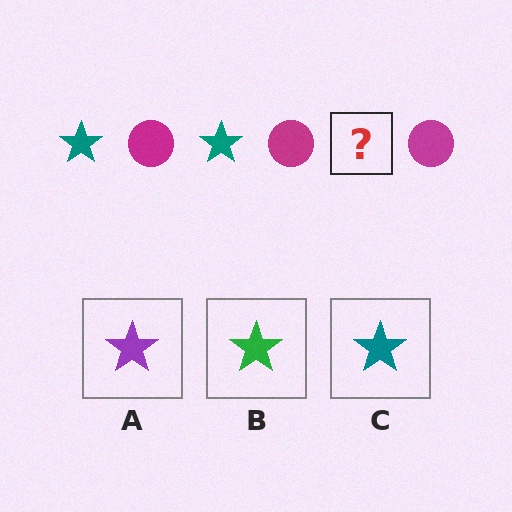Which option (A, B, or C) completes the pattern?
C.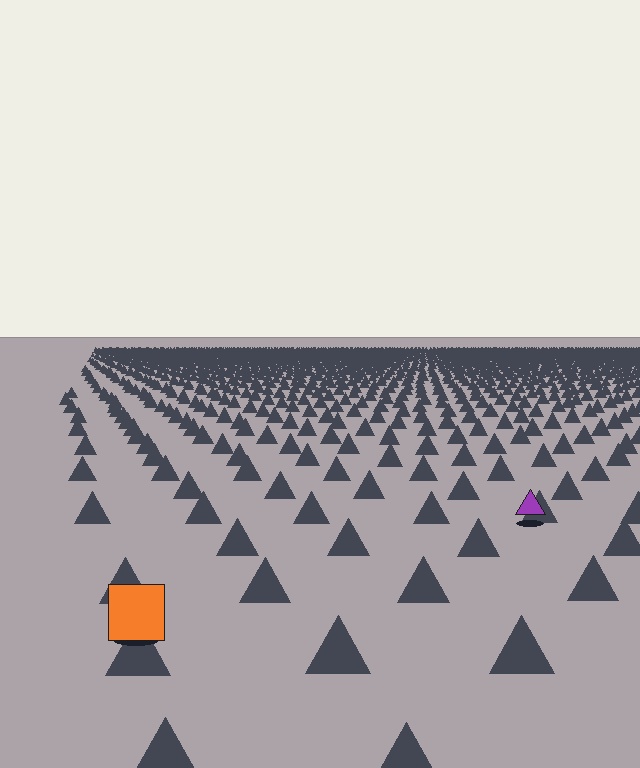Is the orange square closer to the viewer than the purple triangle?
Yes. The orange square is closer — you can tell from the texture gradient: the ground texture is coarser near it.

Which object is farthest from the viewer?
The purple triangle is farthest from the viewer. It appears smaller and the ground texture around it is denser.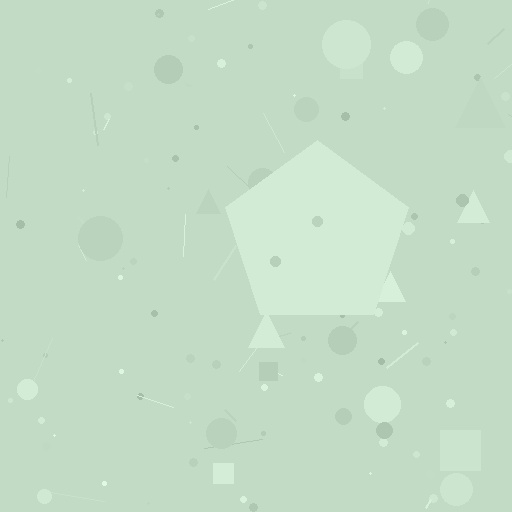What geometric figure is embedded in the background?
A pentagon is embedded in the background.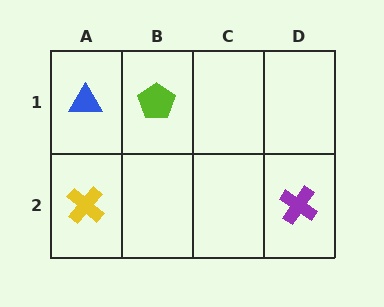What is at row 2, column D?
A purple cross.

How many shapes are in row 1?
2 shapes.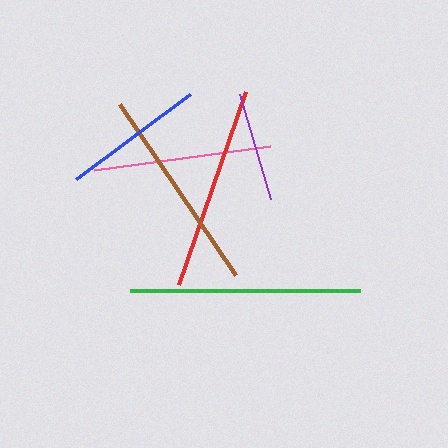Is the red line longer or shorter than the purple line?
The red line is longer than the purple line.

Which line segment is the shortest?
The purple line is the shortest at approximately 110 pixels.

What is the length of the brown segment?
The brown segment is approximately 207 pixels long.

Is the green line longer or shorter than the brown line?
The green line is longer than the brown line.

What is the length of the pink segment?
The pink segment is approximately 178 pixels long.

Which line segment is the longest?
The green line is the longest at approximately 230 pixels.